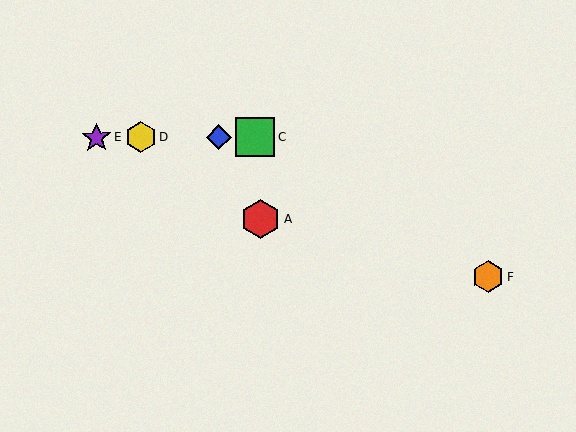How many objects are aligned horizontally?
4 objects (B, C, D, E) are aligned horizontally.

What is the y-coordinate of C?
Object C is at y≈137.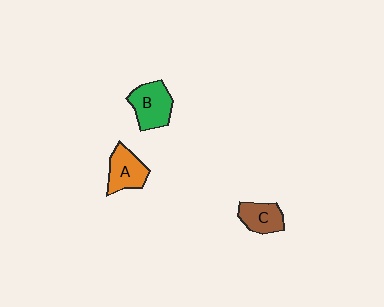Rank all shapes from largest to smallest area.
From largest to smallest: B (green), A (orange), C (brown).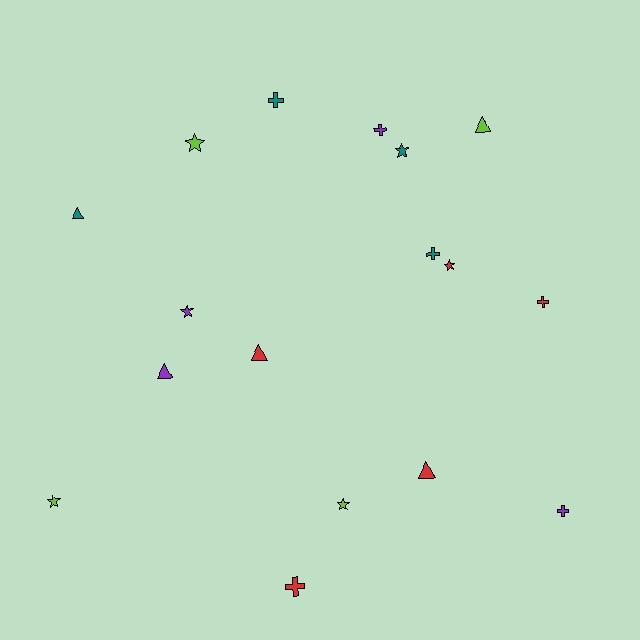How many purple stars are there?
There is 1 purple star.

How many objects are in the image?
There are 17 objects.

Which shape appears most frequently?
Cross, with 6 objects.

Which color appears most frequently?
Red, with 5 objects.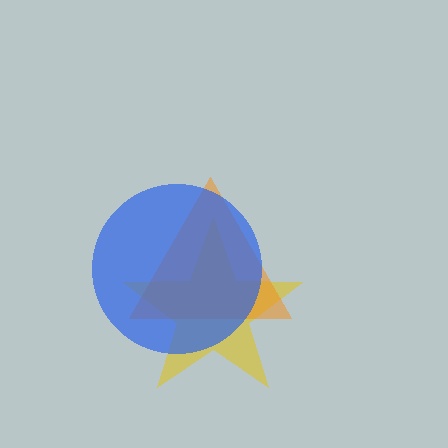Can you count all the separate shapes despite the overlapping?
Yes, there are 3 separate shapes.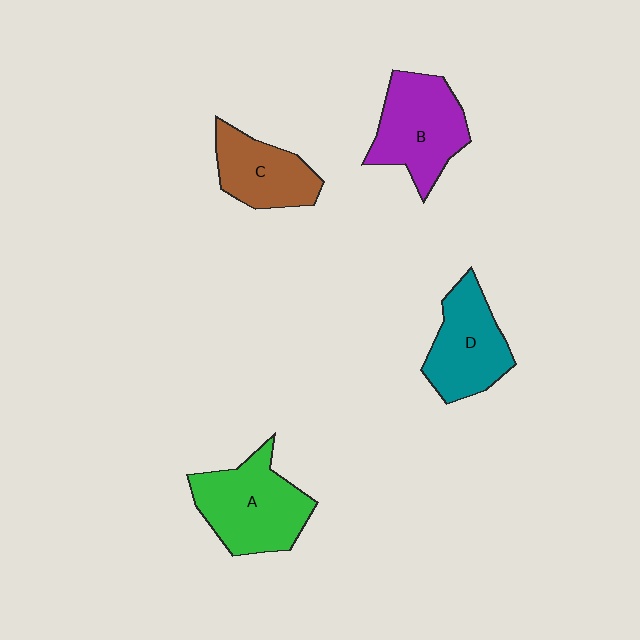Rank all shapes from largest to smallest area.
From largest to smallest: A (green), B (purple), D (teal), C (brown).